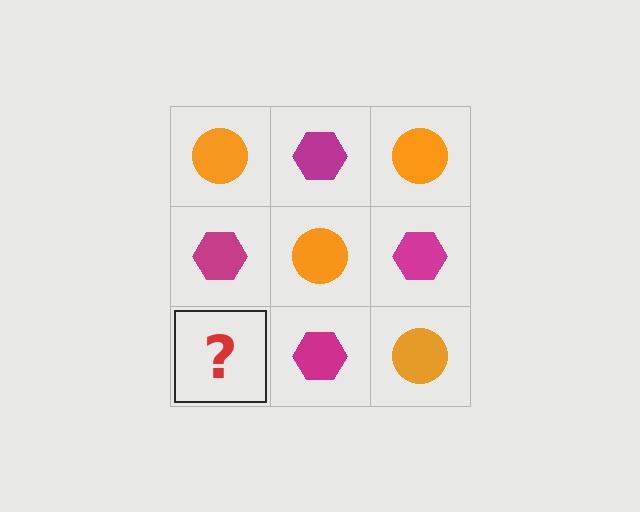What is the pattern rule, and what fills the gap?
The rule is that it alternates orange circle and magenta hexagon in a checkerboard pattern. The gap should be filled with an orange circle.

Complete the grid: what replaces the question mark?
The question mark should be replaced with an orange circle.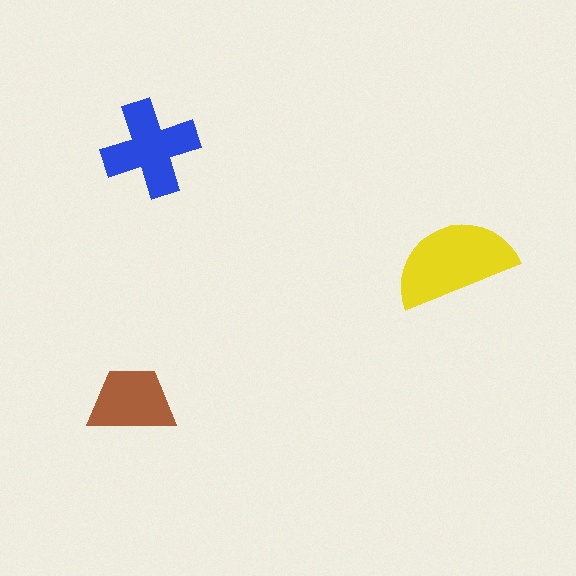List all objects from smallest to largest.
The brown trapezoid, the blue cross, the yellow semicircle.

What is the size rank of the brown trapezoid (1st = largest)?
3rd.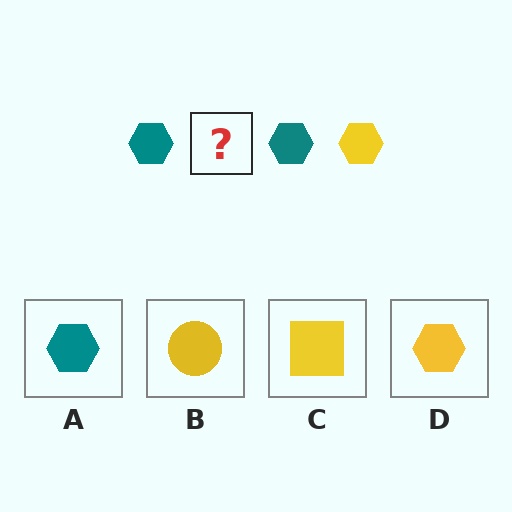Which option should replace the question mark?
Option D.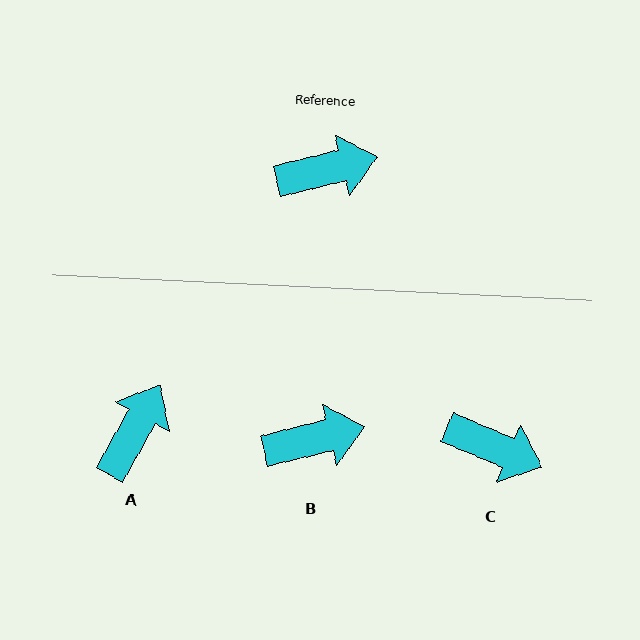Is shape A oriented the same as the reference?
No, it is off by about 47 degrees.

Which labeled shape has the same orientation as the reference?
B.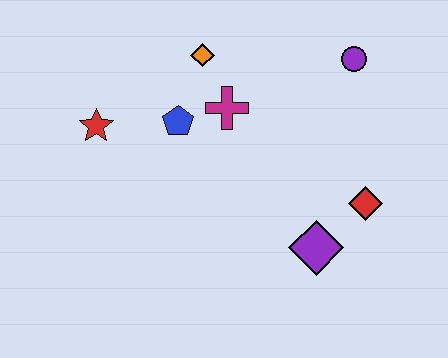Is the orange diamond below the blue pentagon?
No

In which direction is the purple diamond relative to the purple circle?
The purple diamond is below the purple circle.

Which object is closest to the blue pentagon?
The magenta cross is closest to the blue pentagon.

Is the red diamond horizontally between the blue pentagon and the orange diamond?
No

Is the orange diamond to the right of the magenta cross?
No